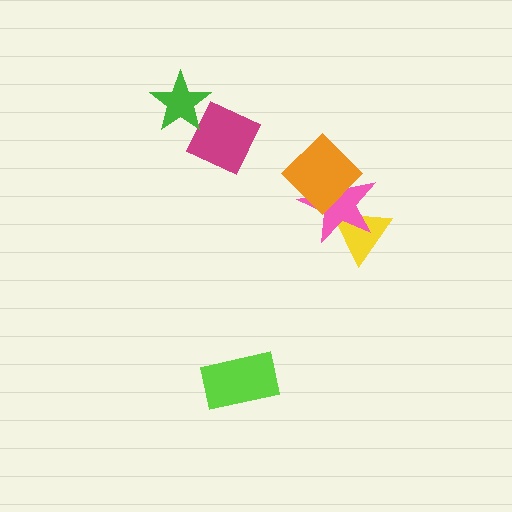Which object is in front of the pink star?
The orange diamond is in front of the pink star.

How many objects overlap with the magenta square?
0 objects overlap with the magenta square.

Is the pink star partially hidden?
Yes, it is partially covered by another shape.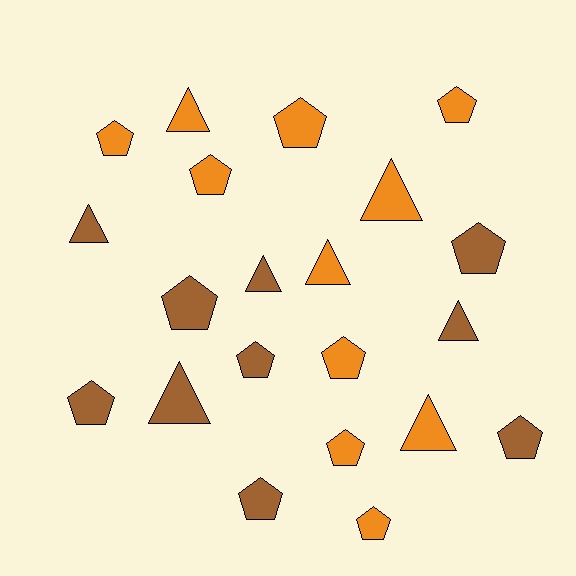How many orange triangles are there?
There are 4 orange triangles.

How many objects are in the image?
There are 21 objects.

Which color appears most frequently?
Orange, with 11 objects.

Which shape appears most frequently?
Pentagon, with 13 objects.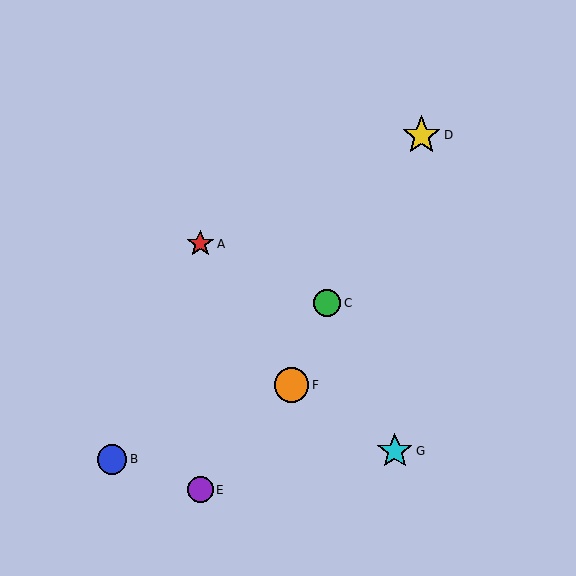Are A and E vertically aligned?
Yes, both are at x≈200.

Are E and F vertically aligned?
No, E is at x≈200 and F is at x≈291.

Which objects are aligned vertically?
Objects A, E are aligned vertically.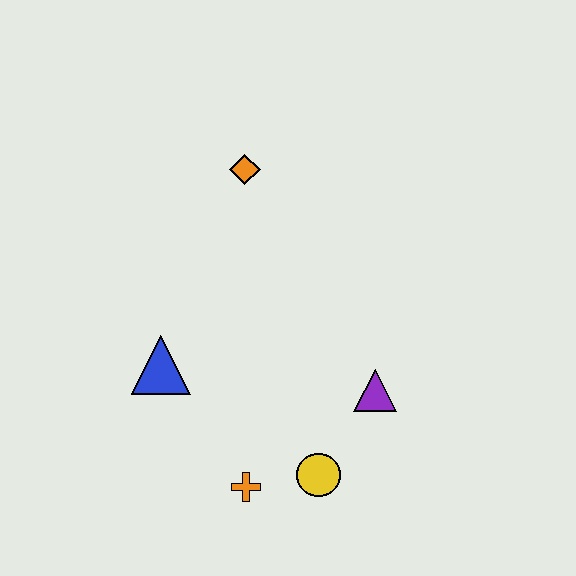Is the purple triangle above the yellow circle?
Yes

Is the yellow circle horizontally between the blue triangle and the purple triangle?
Yes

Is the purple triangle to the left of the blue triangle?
No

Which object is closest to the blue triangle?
The orange cross is closest to the blue triangle.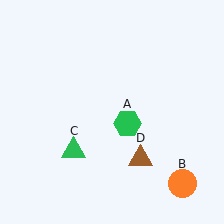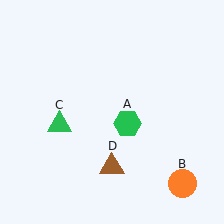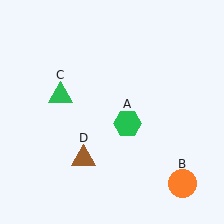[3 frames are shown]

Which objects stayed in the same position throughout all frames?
Green hexagon (object A) and orange circle (object B) remained stationary.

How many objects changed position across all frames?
2 objects changed position: green triangle (object C), brown triangle (object D).